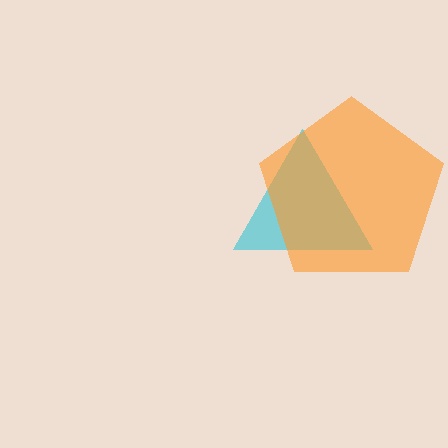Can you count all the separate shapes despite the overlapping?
Yes, there are 2 separate shapes.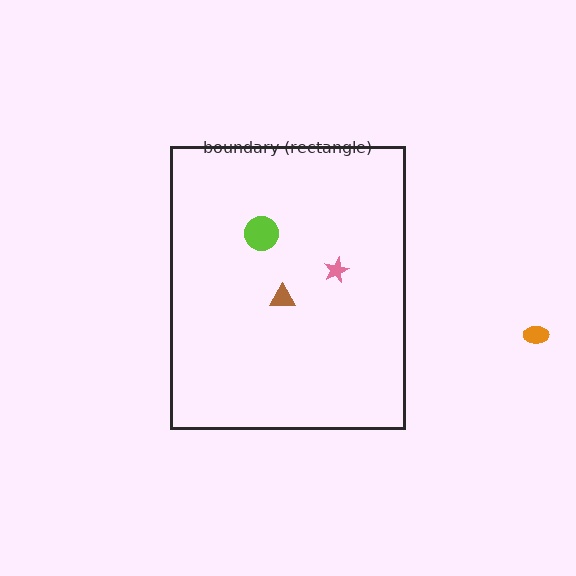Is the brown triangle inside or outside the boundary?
Inside.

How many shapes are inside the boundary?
3 inside, 1 outside.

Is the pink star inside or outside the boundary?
Inside.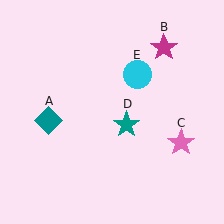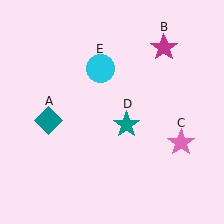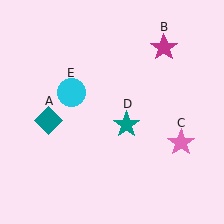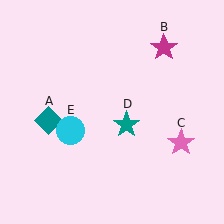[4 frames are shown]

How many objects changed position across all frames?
1 object changed position: cyan circle (object E).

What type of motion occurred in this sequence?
The cyan circle (object E) rotated counterclockwise around the center of the scene.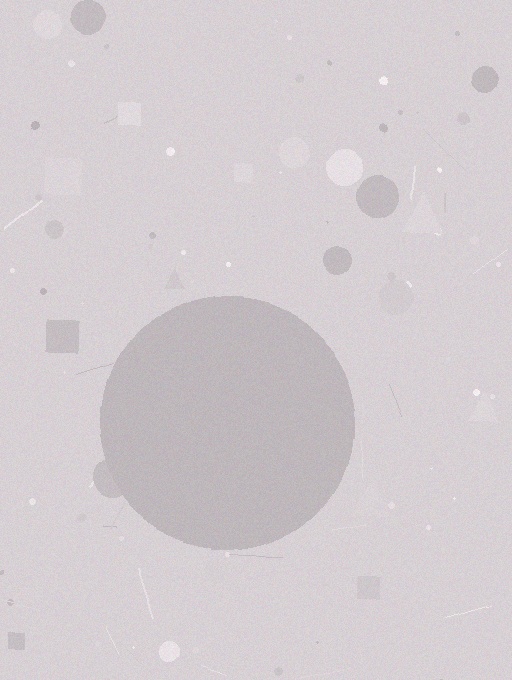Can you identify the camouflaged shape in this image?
The camouflaged shape is a circle.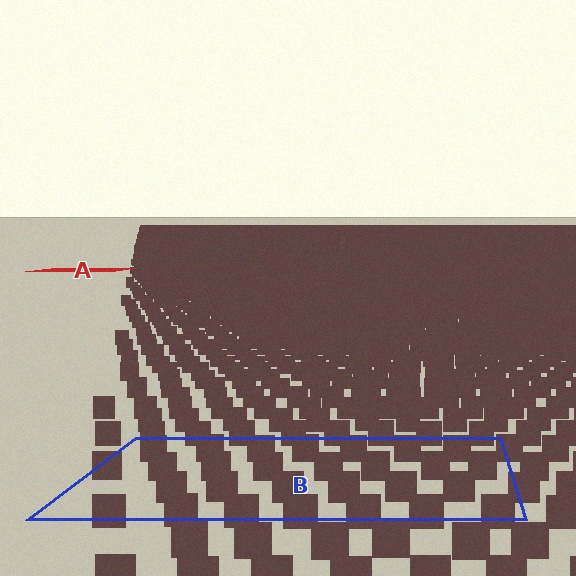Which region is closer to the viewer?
Region B is closer. The texture elements there are larger and more spread out.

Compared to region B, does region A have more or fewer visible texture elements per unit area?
Region A has more texture elements per unit area — they are packed more densely because it is farther away.